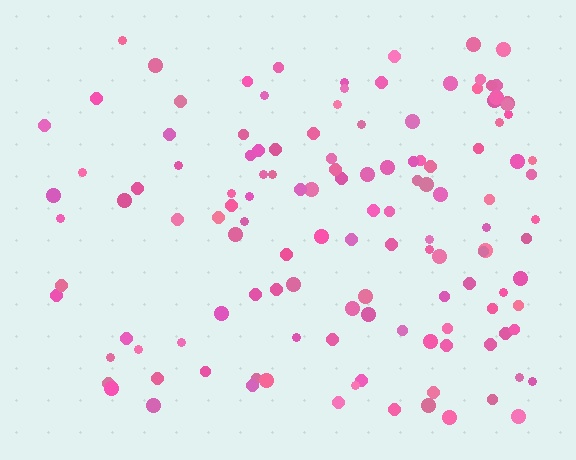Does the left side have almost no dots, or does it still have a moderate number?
Still a moderate number, just noticeably fewer than the right.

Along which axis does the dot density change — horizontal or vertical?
Horizontal.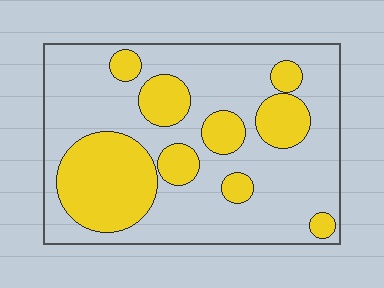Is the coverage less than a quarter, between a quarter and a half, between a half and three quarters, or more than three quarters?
Between a quarter and a half.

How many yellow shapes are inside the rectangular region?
9.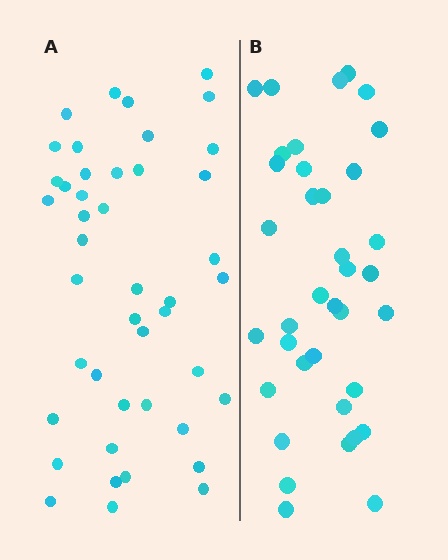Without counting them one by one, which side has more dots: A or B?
Region A (the left region) has more dots.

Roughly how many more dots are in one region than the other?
Region A has roughly 8 or so more dots than region B.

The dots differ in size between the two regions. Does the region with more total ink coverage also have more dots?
No. Region B has more total ink coverage because its dots are larger, but region A actually contains more individual dots. Total area can be misleading — the number of items is what matters here.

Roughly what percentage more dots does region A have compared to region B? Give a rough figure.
About 20% more.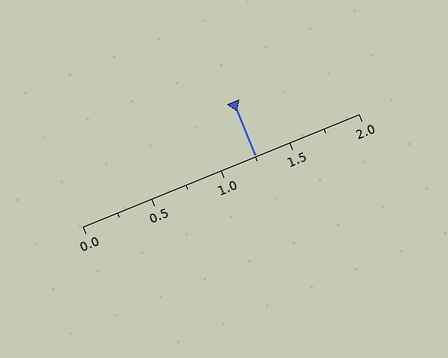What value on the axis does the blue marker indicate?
The marker indicates approximately 1.25.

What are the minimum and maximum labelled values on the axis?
The axis runs from 0.0 to 2.0.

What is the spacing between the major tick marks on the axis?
The major ticks are spaced 0.5 apart.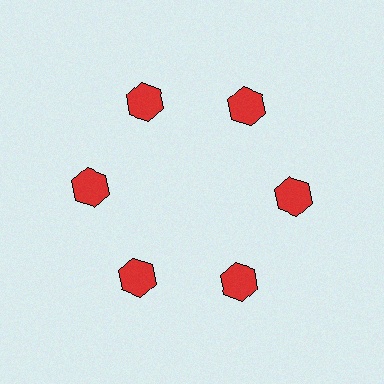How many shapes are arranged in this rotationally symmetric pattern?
There are 6 shapes, arranged in 6 groups of 1.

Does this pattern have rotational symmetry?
Yes, this pattern has 6-fold rotational symmetry. It looks the same after rotating 60 degrees around the center.